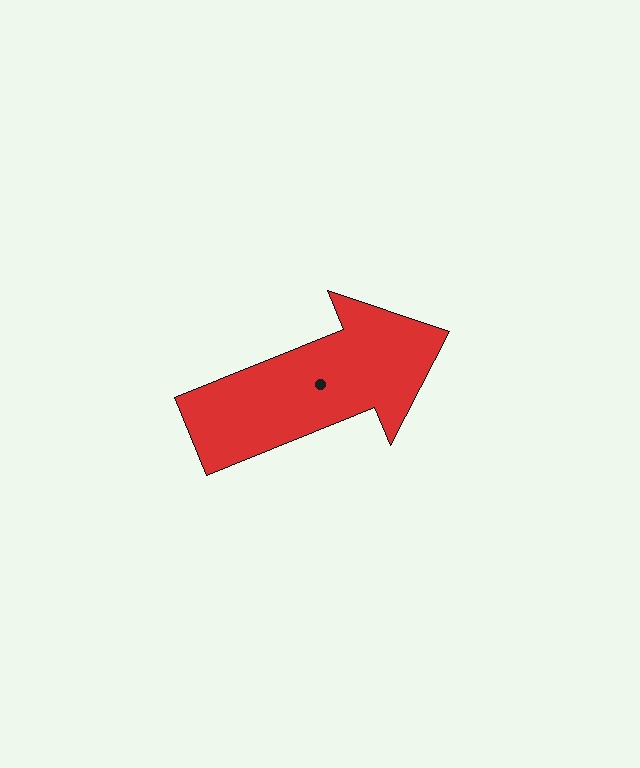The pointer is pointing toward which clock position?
Roughly 2 o'clock.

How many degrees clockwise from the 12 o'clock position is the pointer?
Approximately 68 degrees.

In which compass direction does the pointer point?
East.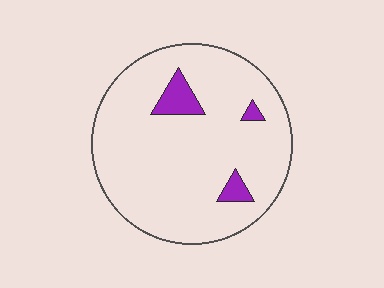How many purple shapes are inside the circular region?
3.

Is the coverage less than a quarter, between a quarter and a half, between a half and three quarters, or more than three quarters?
Less than a quarter.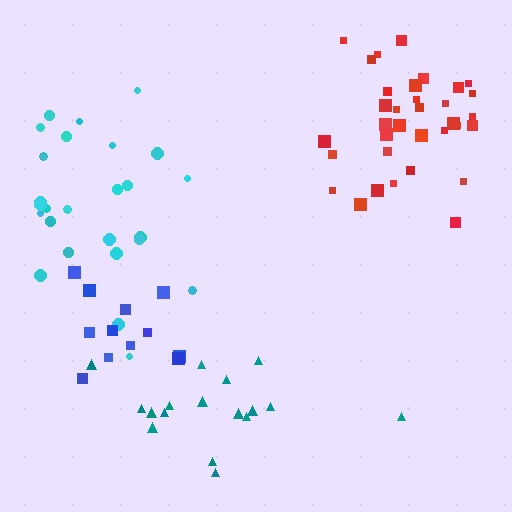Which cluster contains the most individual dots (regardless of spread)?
Red (35).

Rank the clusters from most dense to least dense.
blue, red, cyan, teal.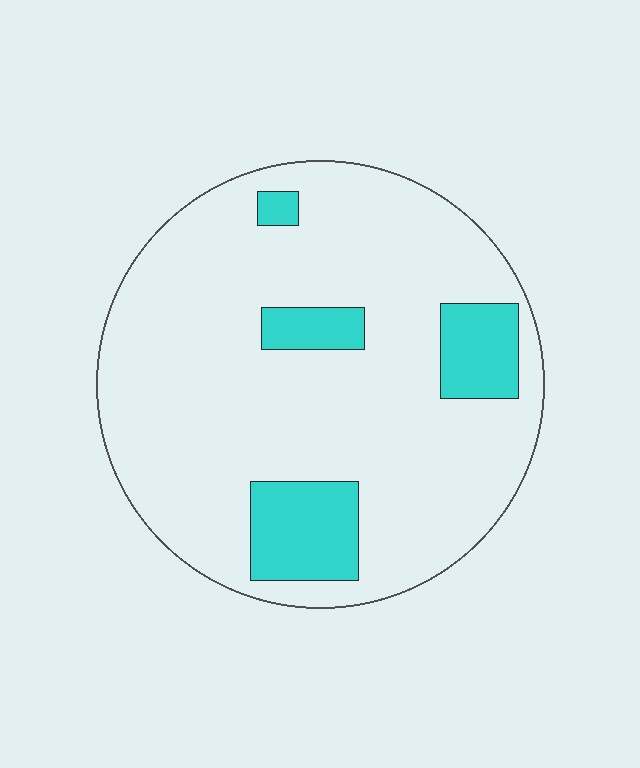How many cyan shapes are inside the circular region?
4.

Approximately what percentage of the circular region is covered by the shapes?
Approximately 15%.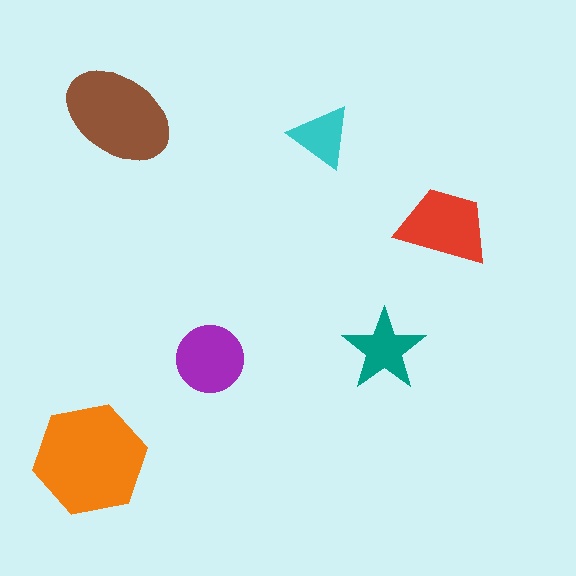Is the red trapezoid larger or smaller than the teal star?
Larger.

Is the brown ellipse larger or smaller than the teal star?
Larger.